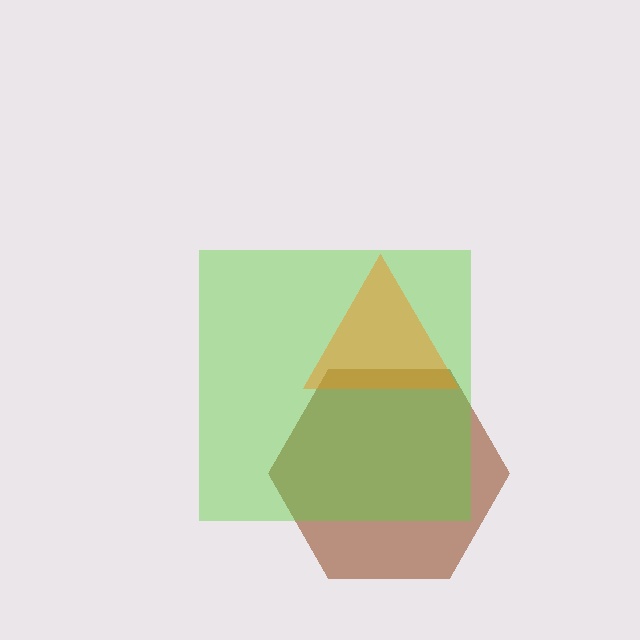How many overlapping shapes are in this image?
There are 3 overlapping shapes in the image.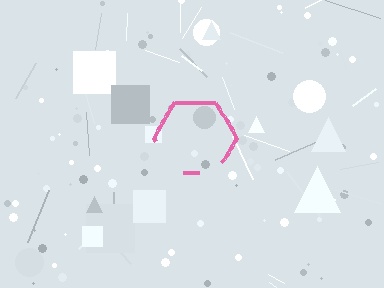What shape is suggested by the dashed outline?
The dashed outline suggests a hexagon.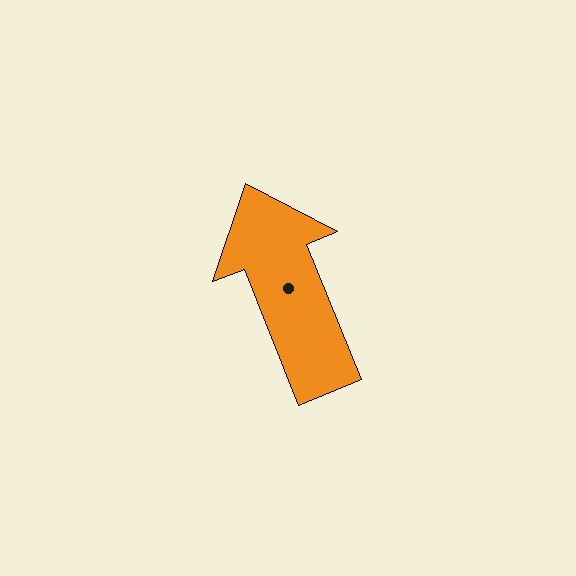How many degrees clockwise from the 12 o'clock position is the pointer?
Approximately 338 degrees.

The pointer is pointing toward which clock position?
Roughly 11 o'clock.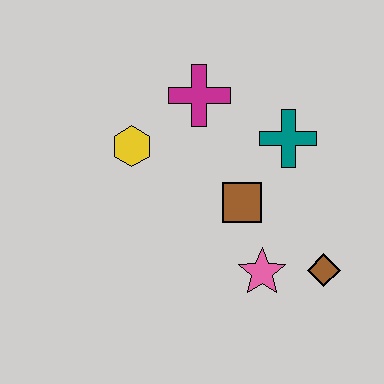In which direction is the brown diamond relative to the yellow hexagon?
The brown diamond is to the right of the yellow hexagon.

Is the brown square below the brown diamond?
No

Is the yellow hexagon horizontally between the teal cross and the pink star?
No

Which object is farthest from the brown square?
The yellow hexagon is farthest from the brown square.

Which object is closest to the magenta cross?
The yellow hexagon is closest to the magenta cross.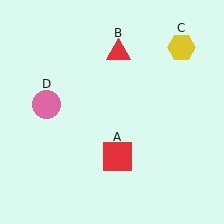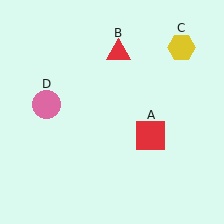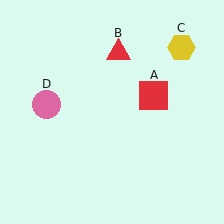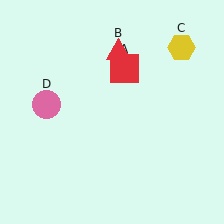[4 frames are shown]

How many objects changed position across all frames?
1 object changed position: red square (object A).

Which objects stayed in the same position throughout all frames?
Red triangle (object B) and yellow hexagon (object C) and pink circle (object D) remained stationary.